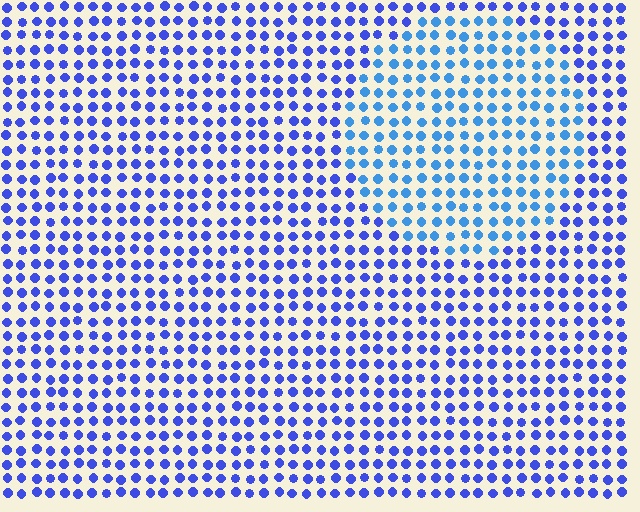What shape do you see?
I see a circle.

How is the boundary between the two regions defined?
The boundary is defined purely by a slight shift in hue (about 27 degrees). Spacing, size, and orientation are identical on both sides.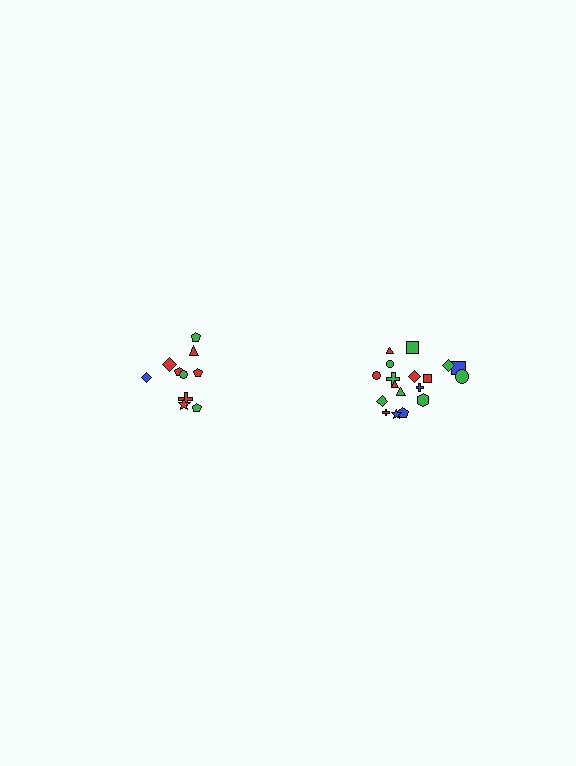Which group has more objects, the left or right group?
The right group.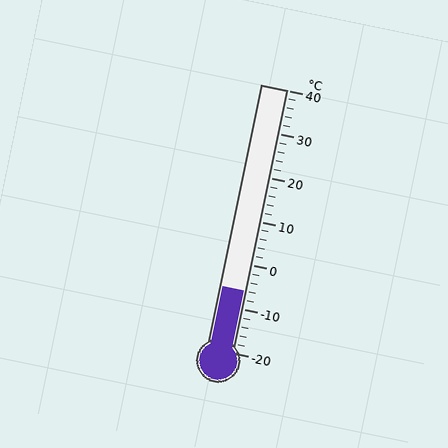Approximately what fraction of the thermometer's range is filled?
The thermometer is filled to approximately 25% of its range.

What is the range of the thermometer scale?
The thermometer scale ranges from -20°C to 40°C.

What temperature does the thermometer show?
The thermometer shows approximately -6°C.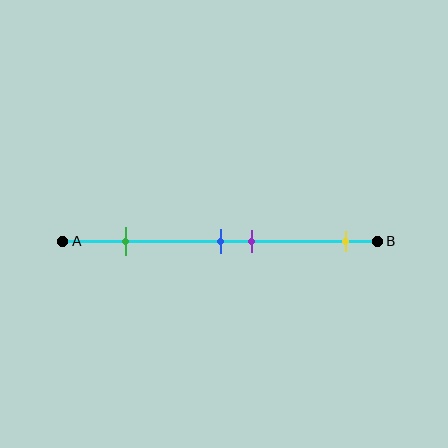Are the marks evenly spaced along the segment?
No, the marks are not evenly spaced.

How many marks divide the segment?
There are 4 marks dividing the segment.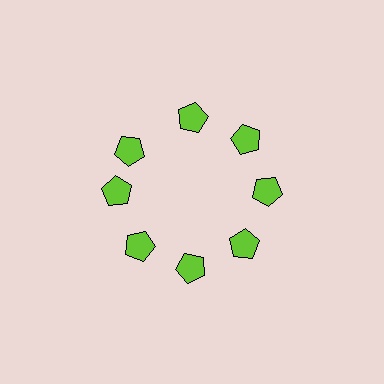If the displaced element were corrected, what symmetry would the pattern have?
It would have 8-fold rotational symmetry — the pattern would map onto itself every 45 degrees.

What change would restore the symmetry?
The symmetry would be restored by rotating it back into even spacing with its neighbors so that all 8 pentagons sit at equal angles and equal distance from the center.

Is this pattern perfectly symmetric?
No. The 8 lime pentagons are arranged in a ring, but one element near the 10 o'clock position is rotated out of alignment along the ring, breaking the 8-fold rotational symmetry.